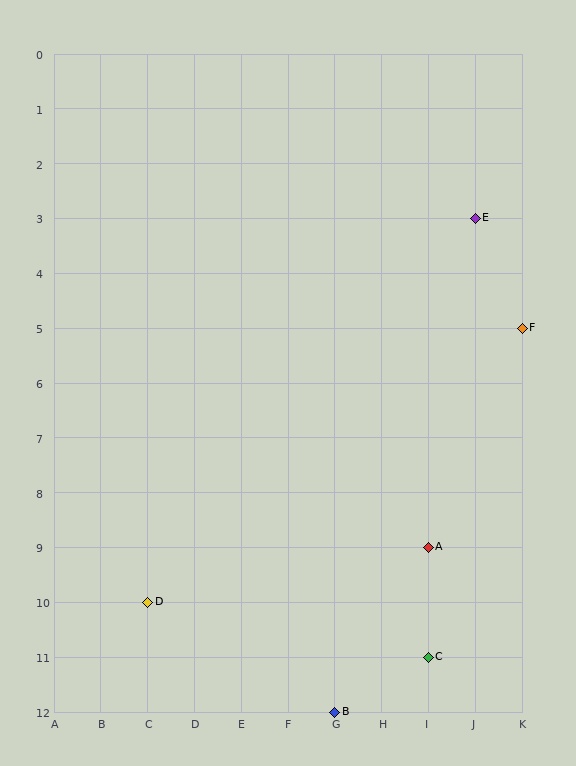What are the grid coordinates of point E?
Point E is at grid coordinates (J, 3).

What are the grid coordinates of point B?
Point B is at grid coordinates (G, 12).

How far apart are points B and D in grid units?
Points B and D are 4 columns and 2 rows apart (about 4.5 grid units diagonally).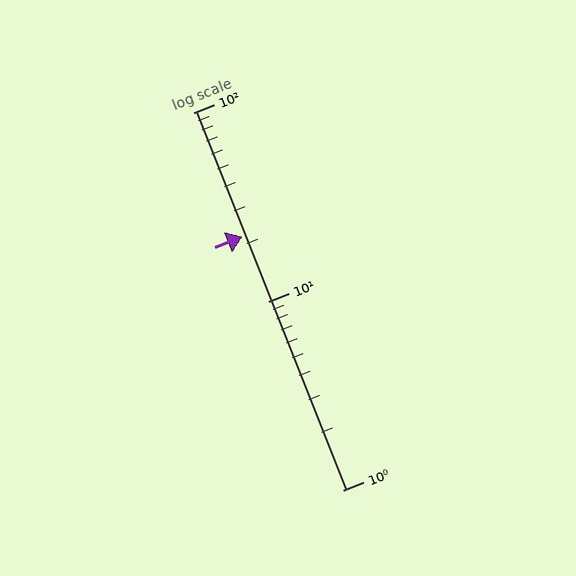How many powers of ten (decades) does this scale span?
The scale spans 2 decades, from 1 to 100.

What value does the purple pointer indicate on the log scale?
The pointer indicates approximately 22.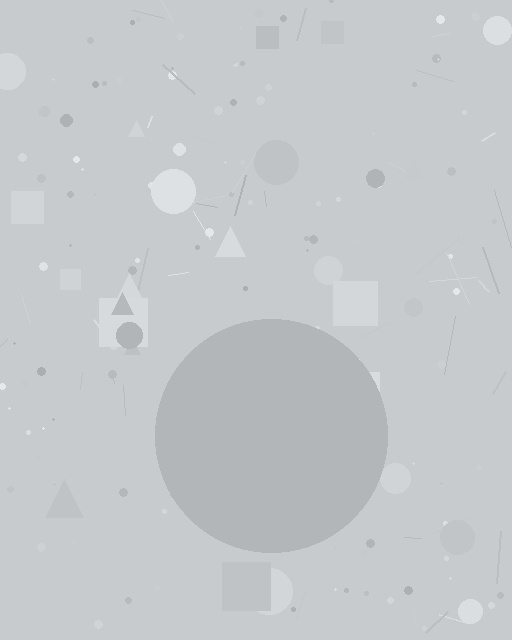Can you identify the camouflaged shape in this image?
The camouflaged shape is a circle.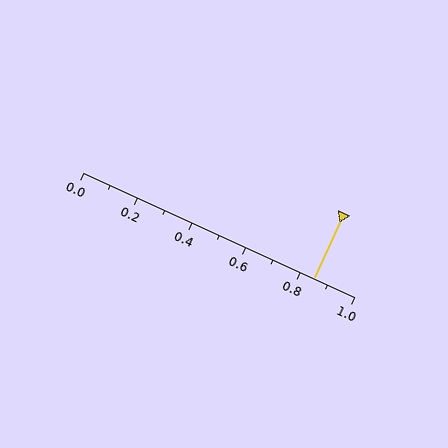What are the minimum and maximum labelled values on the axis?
The axis runs from 0.0 to 1.0.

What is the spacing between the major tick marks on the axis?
The major ticks are spaced 0.2 apart.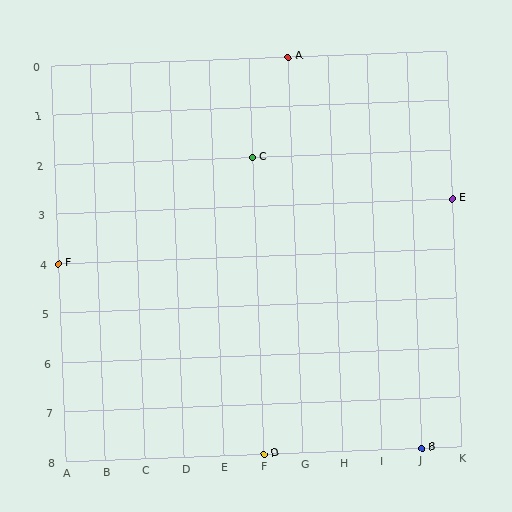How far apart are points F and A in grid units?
Points F and A are 6 columns and 4 rows apart (about 7.2 grid units diagonally).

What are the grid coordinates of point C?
Point C is at grid coordinates (F, 2).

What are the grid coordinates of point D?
Point D is at grid coordinates (F, 8).